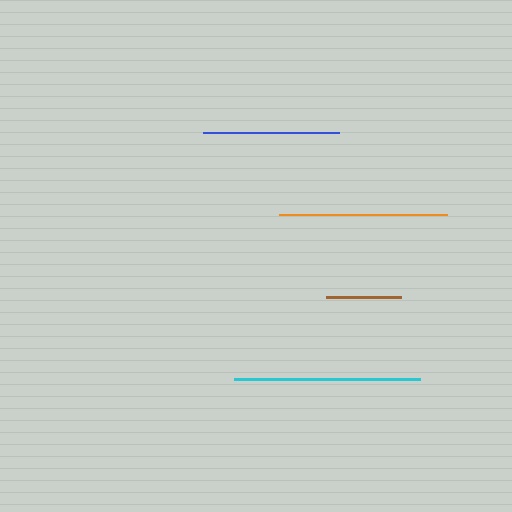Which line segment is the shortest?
The brown line is the shortest at approximately 75 pixels.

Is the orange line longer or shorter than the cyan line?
The cyan line is longer than the orange line.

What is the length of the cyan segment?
The cyan segment is approximately 185 pixels long.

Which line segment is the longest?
The cyan line is the longest at approximately 185 pixels.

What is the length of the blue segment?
The blue segment is approximately 136 pixels long.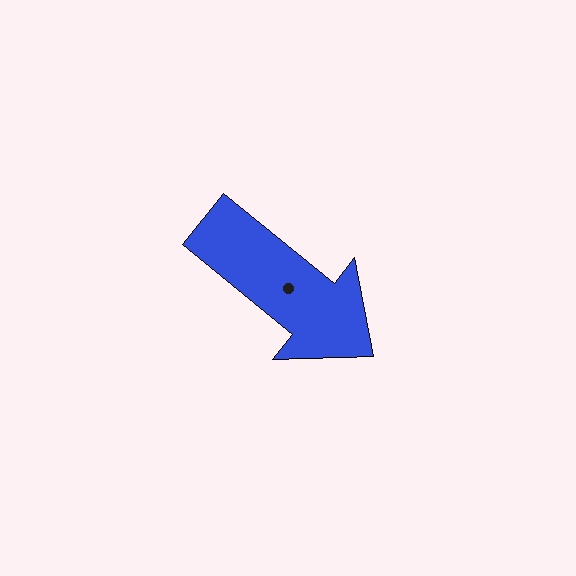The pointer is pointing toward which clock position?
Roughly 4 o'clock.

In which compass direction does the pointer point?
Southeast.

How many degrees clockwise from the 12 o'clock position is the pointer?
Approximately 129 degrees.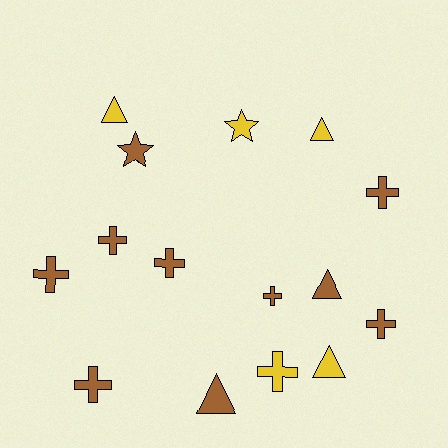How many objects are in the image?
There are 15 objects.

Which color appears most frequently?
Brown, with 10 objects.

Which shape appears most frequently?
Cross, with 8 objects.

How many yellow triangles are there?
There are 3 yellow triangles.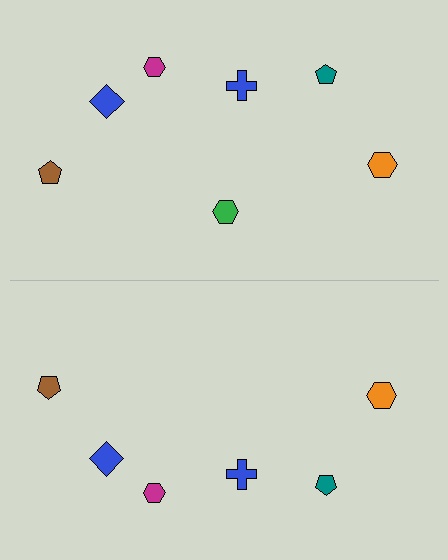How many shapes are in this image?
There are 13 shapes in this image.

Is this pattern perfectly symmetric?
No, the pattern is not perfectly symmetric. A green hexagon is missing from the bottom side.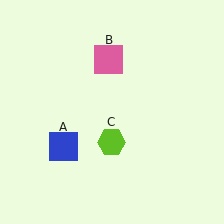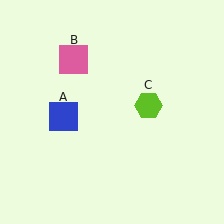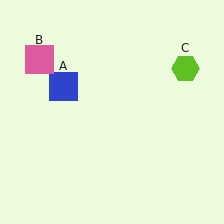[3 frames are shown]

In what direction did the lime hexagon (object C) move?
The lime hexagon (object C) moved up and to the right.